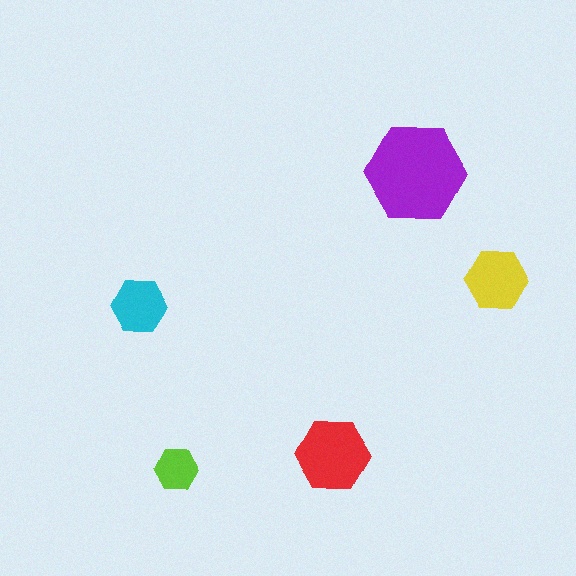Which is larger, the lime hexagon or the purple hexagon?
The purple one.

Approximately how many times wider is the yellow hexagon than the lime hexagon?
About 1.5 times wider.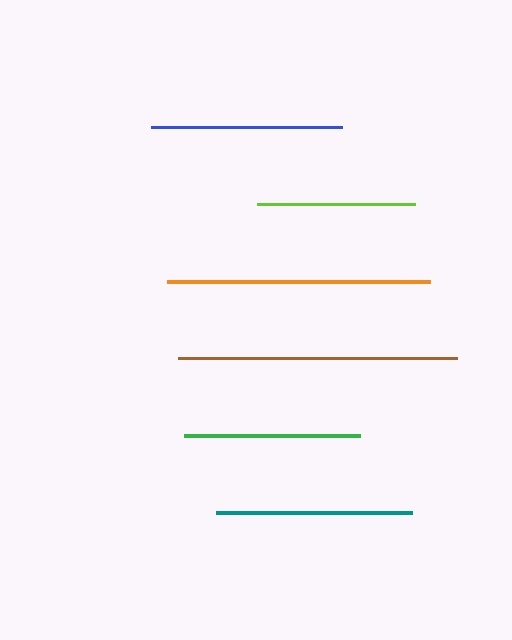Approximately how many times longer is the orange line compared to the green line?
The orange line is approximately 1.5 times the length of the green line.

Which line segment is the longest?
The brown line is the longest at approximately 280 pixels.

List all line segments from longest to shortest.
From longest to shortest: brown, orange, teal, blue, green, lime.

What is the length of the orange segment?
The orange segment is approximately 263 pixels long.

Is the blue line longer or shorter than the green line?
The blue line is longer than the green line.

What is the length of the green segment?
The green segment is approximately 176 pixels long.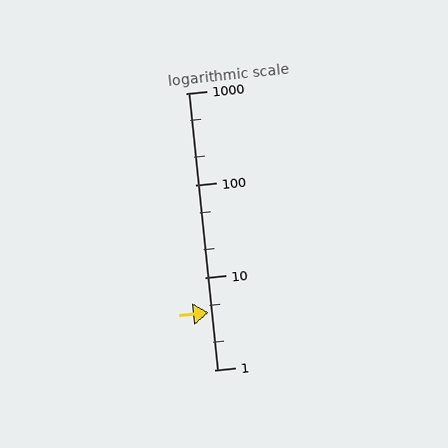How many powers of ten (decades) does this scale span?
The scale spans 3 decades, from 1 to 1000.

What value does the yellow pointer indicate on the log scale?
The pointer indicates approximately 4.2.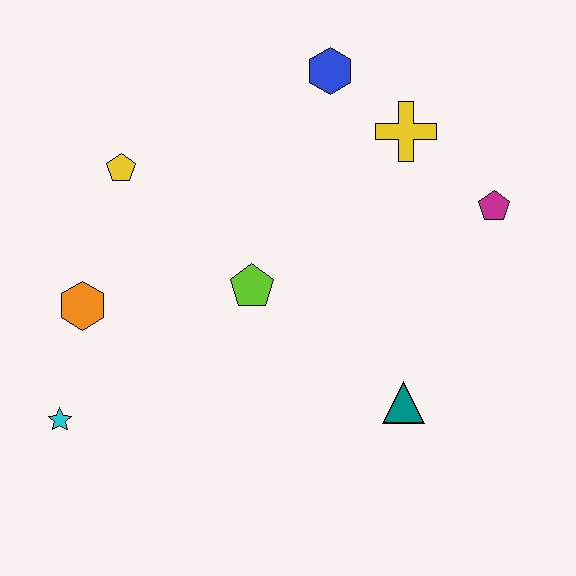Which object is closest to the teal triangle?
The lime pentagon is closest to the teal triangle.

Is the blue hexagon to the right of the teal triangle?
No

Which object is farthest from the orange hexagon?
The magenta pentagon is farthest from the orange hexagon.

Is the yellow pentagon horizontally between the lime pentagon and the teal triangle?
No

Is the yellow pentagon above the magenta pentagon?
Yes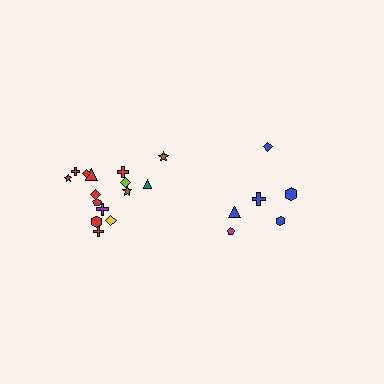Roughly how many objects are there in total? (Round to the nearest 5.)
Roughly 20 objects in total.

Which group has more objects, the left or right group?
The left group.